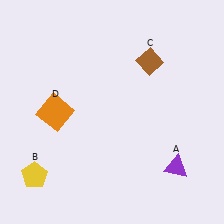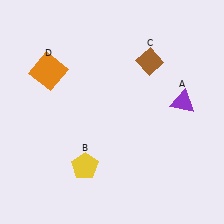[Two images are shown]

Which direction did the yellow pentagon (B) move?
The yellow pentagon (B) moved right.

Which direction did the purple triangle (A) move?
The purple triangle (A) moved up.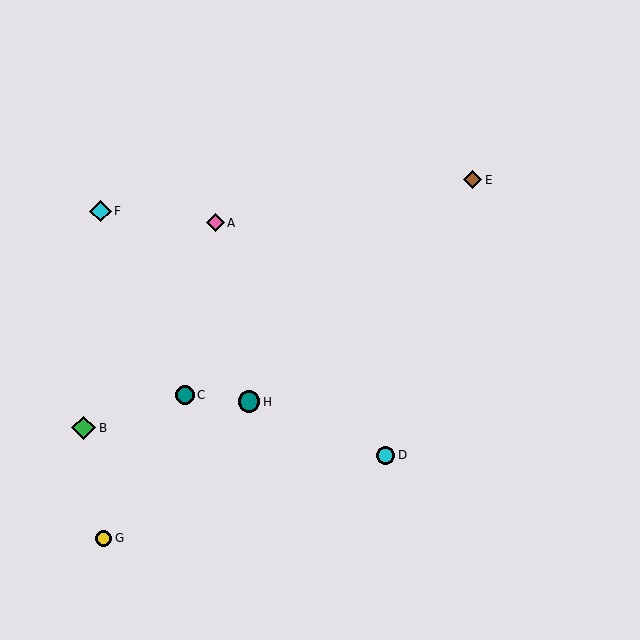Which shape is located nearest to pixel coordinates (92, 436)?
The green diamond (labeled B) at (84, 428) is nearest to that location.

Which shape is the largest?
The green diamond (labeled B) is the largest.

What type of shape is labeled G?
Shape G is a yellow circle.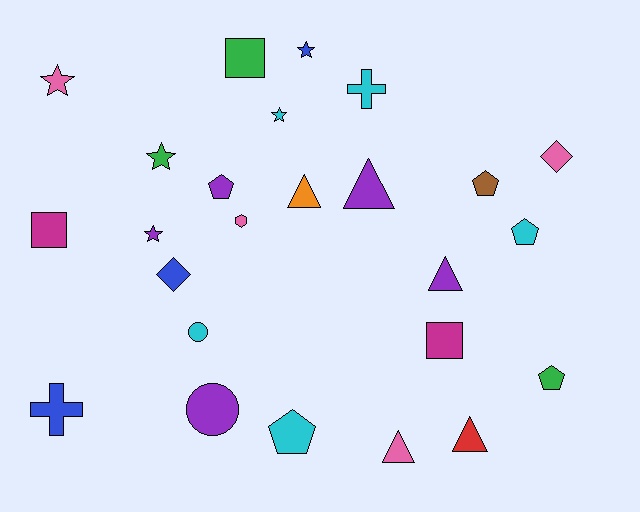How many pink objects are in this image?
There are 4 pink objects.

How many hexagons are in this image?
There is 1 hexagon.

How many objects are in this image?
There are 25 objects.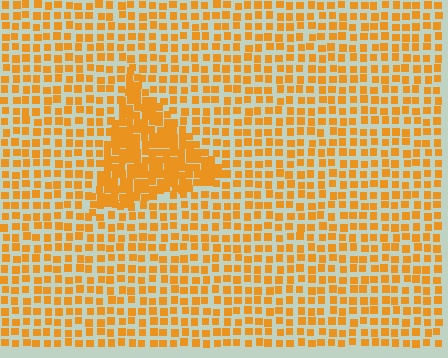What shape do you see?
I see a triangle.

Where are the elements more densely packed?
The elements are more densely packed inside the triangle boundary.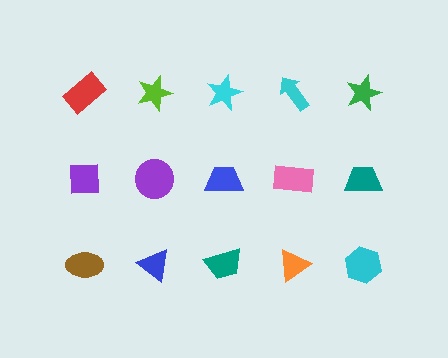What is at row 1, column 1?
A red rectangle.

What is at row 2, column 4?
A pink rectangle.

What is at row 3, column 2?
A blue triangle.